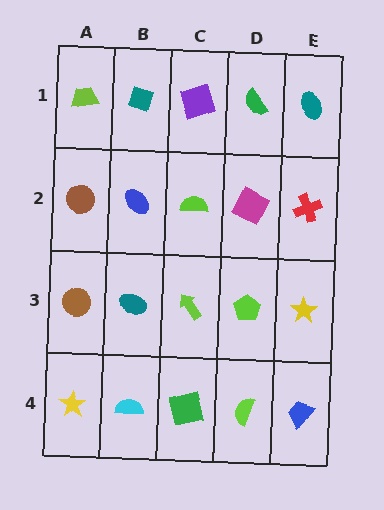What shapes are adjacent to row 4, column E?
A yellow star (row 3, column E), a lime semicircle (row 4, column D).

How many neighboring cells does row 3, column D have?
4.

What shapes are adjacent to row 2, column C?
A purple square (row 1, column C), a lime arrow (row 3, column C), a blue ellipse (row 2, column B), a magenta square (row 2, column D).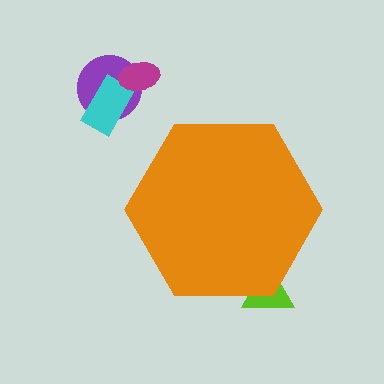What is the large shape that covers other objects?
An orange hexagon.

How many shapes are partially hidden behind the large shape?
1 shape is partially hidden.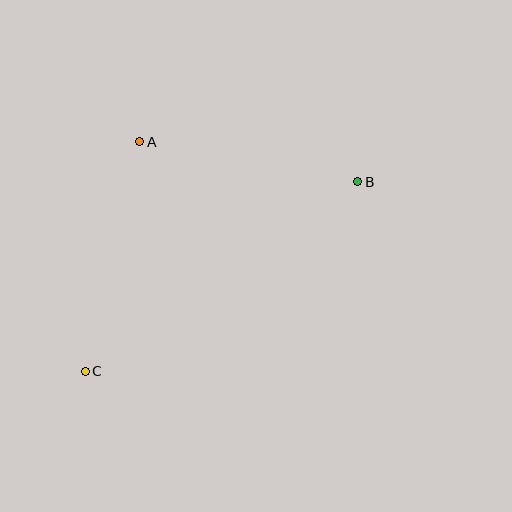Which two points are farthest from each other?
Points B and C are farthest from each other.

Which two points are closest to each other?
Points A and B are closest to each other.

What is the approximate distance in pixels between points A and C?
The distance between A and C is approximately 236 pixels.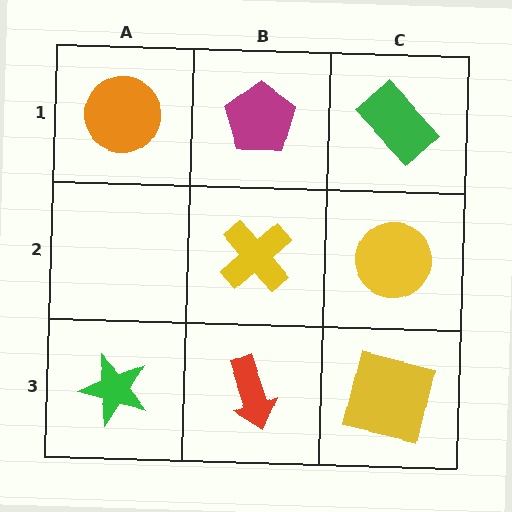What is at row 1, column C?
A green rectangle.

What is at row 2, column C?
A yellow circle.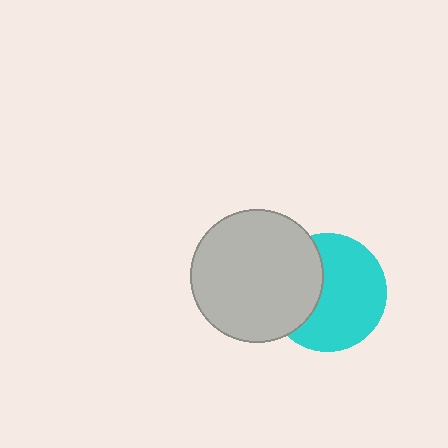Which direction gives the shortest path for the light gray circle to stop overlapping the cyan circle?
Moving left gives the shortest separation.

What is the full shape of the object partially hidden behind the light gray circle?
The partially hidden object is a cyan circle.